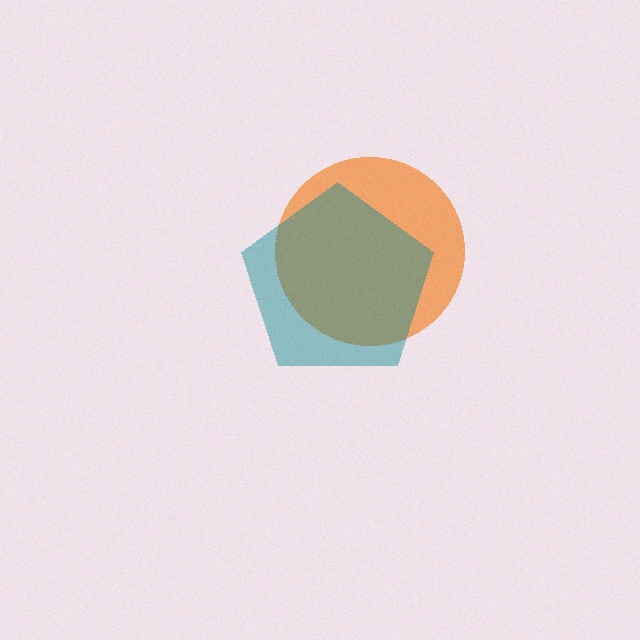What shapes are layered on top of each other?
The layered shapes are: an orange circle, a teal pentagon.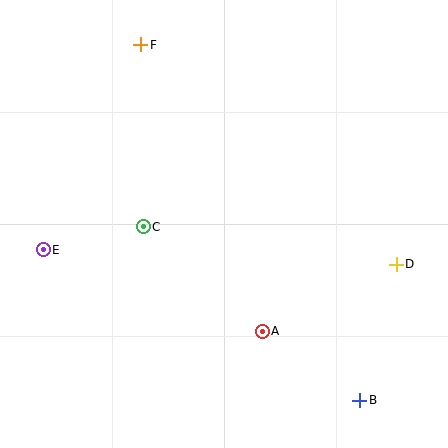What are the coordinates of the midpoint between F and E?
The midpoint between F and E is at (92, 147).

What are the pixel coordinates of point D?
Point D is at (396, 264).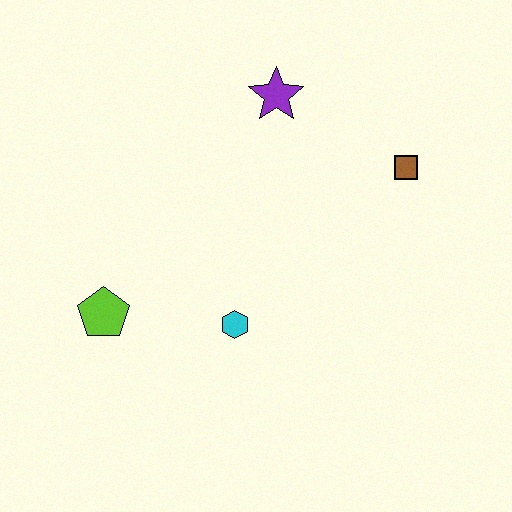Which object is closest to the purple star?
The brown square is closest to the purple star.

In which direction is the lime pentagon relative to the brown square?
The lime pentagon is to the left of the brown square.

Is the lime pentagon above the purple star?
No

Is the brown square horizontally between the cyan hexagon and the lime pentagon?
No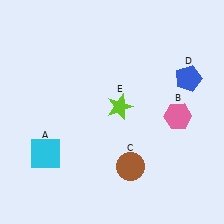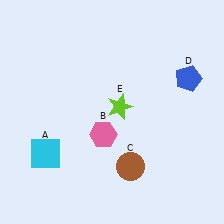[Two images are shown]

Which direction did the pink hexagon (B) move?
The pink hexagon (B) moved left.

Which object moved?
The pink hexagon (B) moved left.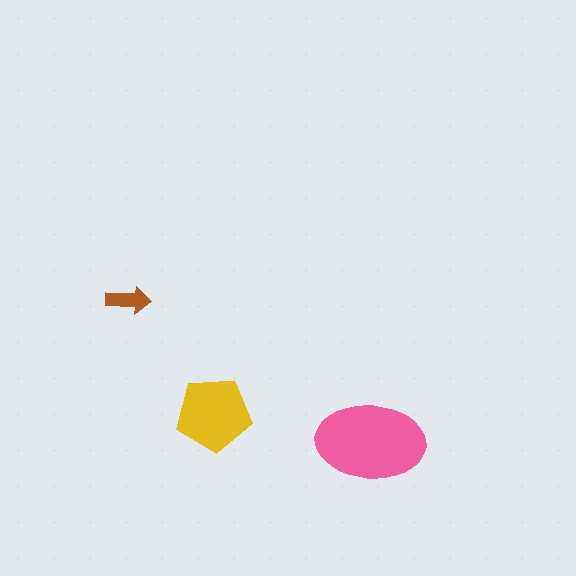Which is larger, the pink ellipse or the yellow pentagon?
The pink ellipse.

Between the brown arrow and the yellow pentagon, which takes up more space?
The yellow pentagon.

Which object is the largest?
The pink ellipse.